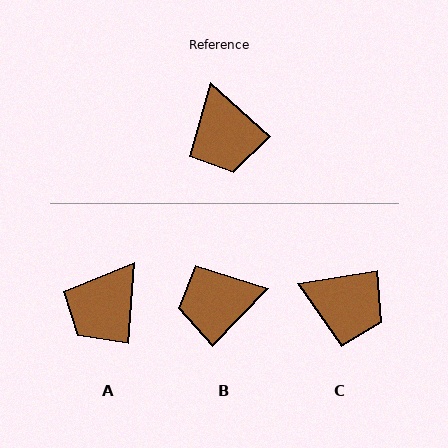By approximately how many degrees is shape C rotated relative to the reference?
Approximately 51 degrees counter-clockwise.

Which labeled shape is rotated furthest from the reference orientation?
B, about 92 degrees away.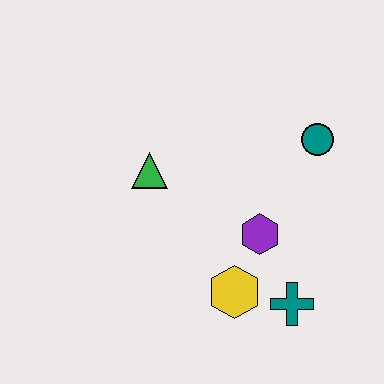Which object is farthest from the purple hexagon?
The green triangle is farthest from the purple hexagon.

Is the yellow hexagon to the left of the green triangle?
No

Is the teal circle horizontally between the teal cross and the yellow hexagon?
No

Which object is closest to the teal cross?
The yellow hexagon is closest to the teal cross.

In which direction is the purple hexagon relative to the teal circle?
The purple hexagon is below the teal circle.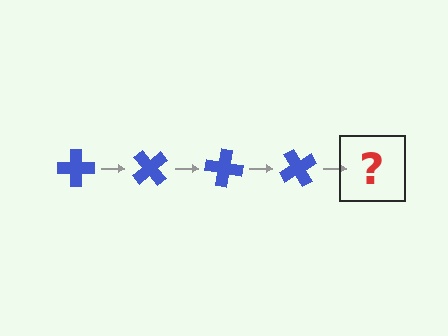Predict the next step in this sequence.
The next step is a blue cross rotated 200 degrees.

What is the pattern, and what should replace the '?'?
The pattern is that the cross rotates 50 degrees each step. The '?' should be a blue cross rotated 200 degrees.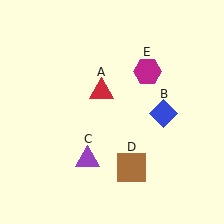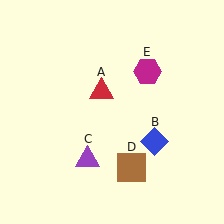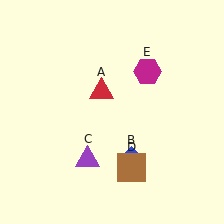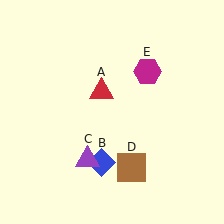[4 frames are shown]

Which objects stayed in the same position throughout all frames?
Red triangle (object A) and purple triangle (object C) and brown square (object D) and magenta hexagon (object E) remained stationary.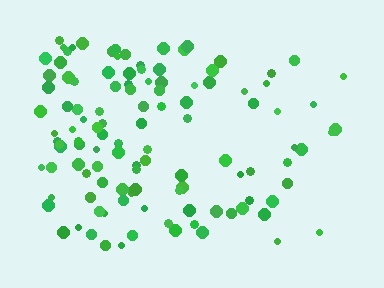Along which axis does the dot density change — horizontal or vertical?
Horizontal.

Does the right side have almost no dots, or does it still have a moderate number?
Still a moderate number, just noticeably fewer than the left.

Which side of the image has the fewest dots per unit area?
The right.